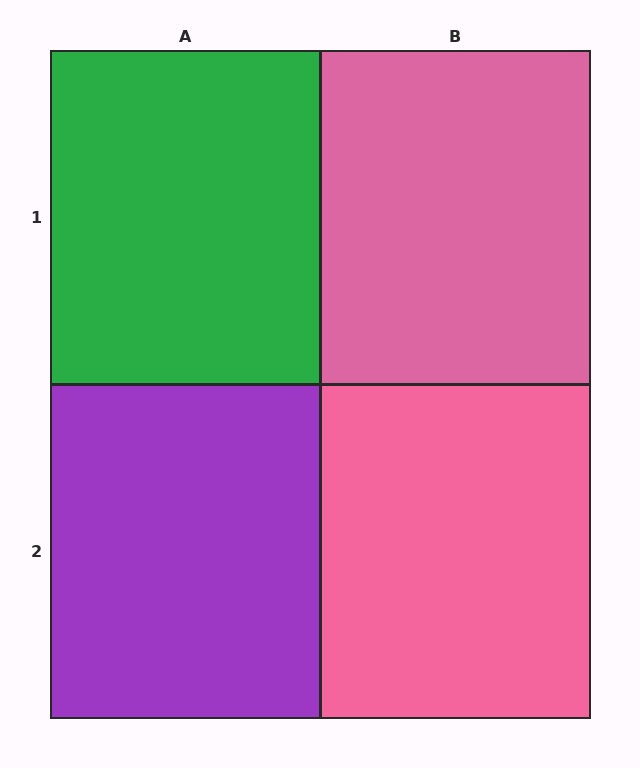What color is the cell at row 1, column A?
Green.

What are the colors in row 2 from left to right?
Purple, pink.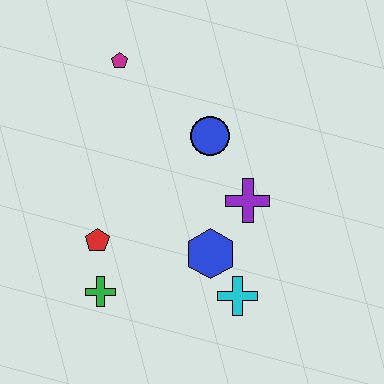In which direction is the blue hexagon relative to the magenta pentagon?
The blue hexagon is below the magenta pentagon.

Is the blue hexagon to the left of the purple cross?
Yes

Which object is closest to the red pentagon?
The green cross is closest to the red pentagon.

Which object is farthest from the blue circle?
The green cross is farthest from the blue circle.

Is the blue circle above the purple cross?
Yes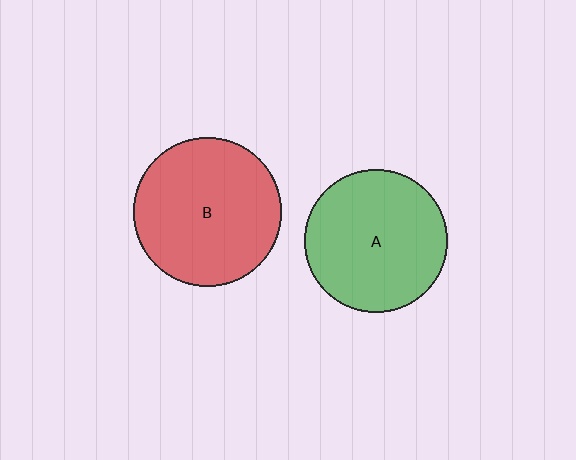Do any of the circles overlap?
No, none of the circles overlap.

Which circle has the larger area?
Circle B (red).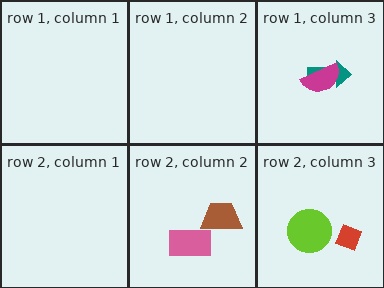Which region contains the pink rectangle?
The row 2, column 2 region.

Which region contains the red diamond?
The row 2, column 3 region.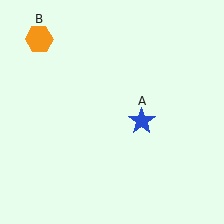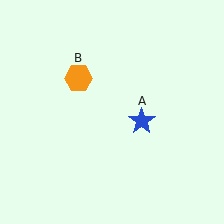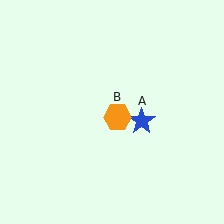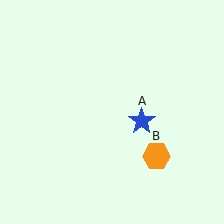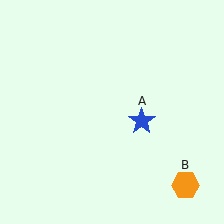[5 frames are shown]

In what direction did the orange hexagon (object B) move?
The orange hexagon (object B) moved down and to the right.